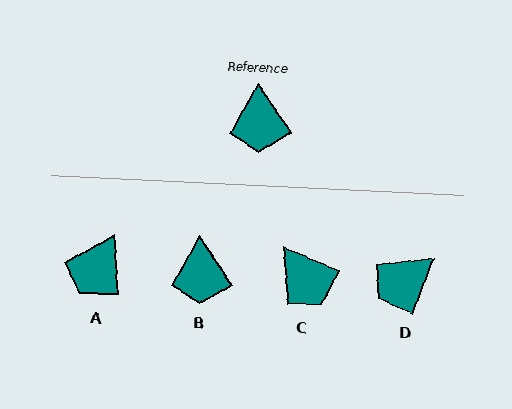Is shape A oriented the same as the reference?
No, it is off by about 31 degrees.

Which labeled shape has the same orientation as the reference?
B.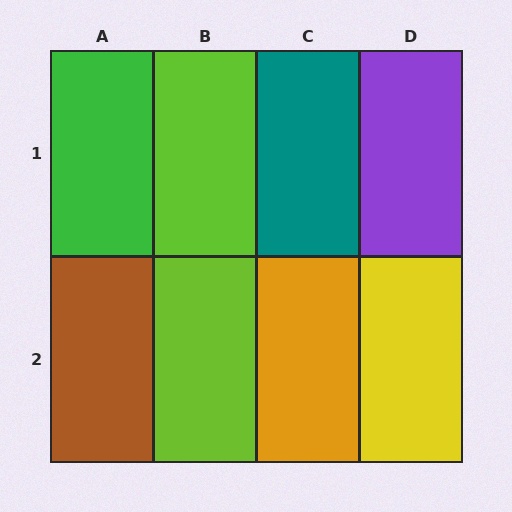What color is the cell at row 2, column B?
Lime.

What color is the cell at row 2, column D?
Yellow.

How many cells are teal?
1 cell is teal.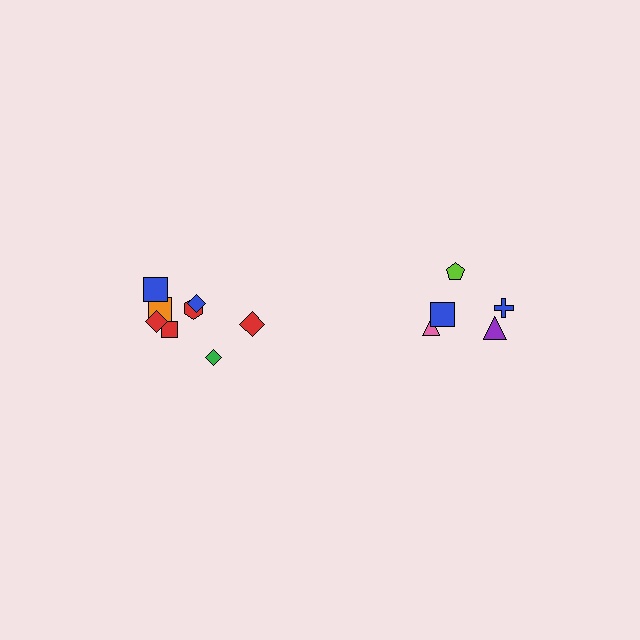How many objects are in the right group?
There are 5 objects.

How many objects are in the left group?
There are 8 objects.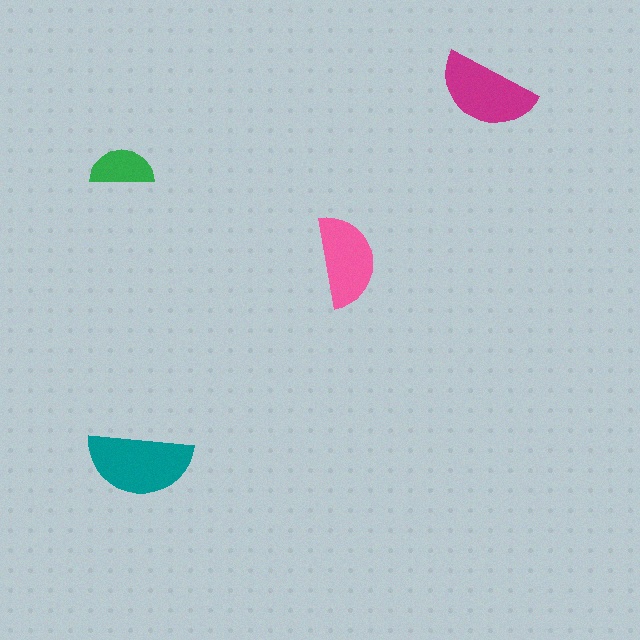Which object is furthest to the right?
The magenta semicircle is rightmost.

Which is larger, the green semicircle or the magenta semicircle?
The magenta one.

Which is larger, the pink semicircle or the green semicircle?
The pink one.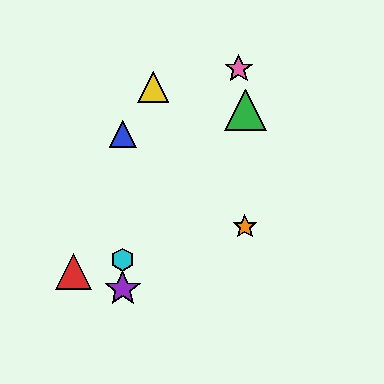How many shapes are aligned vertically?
3 shapes (the blue triangle, the purple star, the cyan hexagon) are aligned vertically.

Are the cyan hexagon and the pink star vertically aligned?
No, the cyan hexagon is at x≈123 and the pink star is at x≈239.